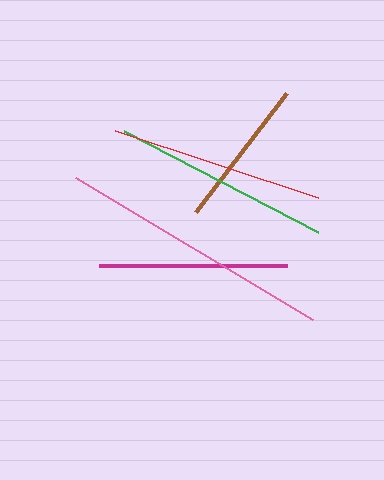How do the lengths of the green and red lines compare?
The green and red lines are approximately the same length.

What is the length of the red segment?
The red segment is approximately 214 pixels long.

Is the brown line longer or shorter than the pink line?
The pink line is longer than the brown line.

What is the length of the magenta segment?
The magenta segment is approximately 188 pixels long.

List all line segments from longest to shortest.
From longest to shortest: pink, green, red, magenta, brown.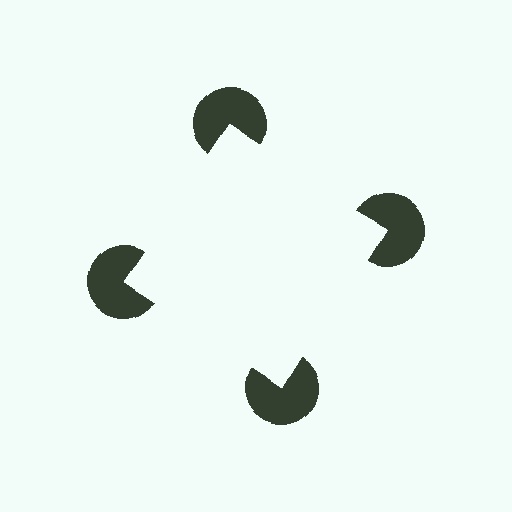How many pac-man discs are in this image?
There are 4 — one at each vertex of the illusory square.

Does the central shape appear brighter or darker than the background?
It typically appears slightly brighter than the background, even though no actual brightness change is drawn.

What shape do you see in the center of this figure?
An illusory square — its edges are inferred from the aligned wedge cuts in the pac-man discs, not physically drawn.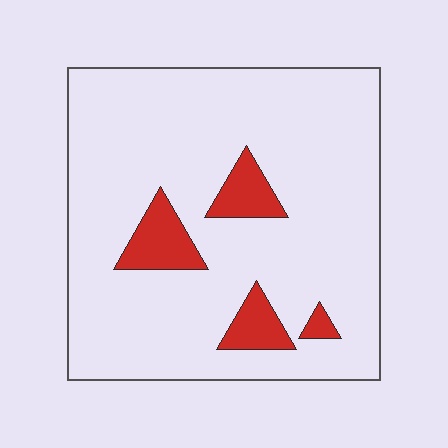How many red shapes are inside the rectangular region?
4.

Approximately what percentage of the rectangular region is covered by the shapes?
Approximately 10%.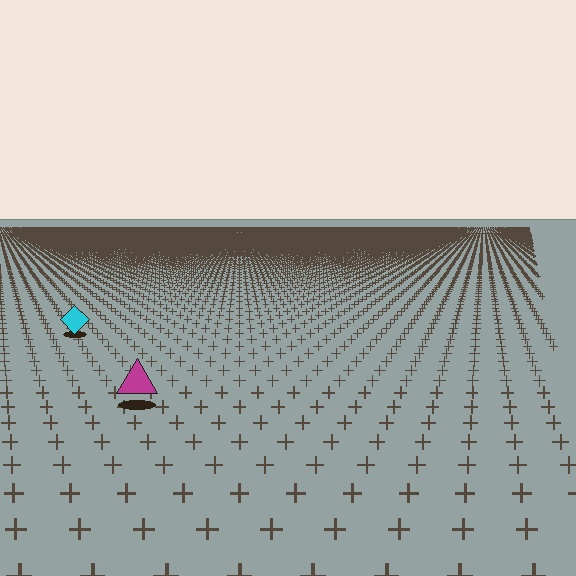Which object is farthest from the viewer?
The cyan diamond is farthest from the viewer. It appears smaller and the ground texture around it is denser.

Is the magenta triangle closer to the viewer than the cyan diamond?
Yes. The magenta triangle is closer — you can tell from the texture gradient: the ground texture is coarser near it.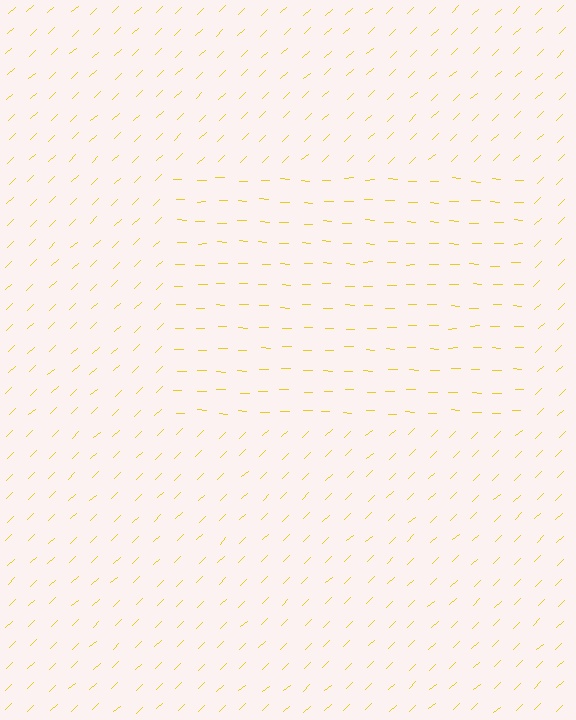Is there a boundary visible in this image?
Yes, there is a texture boundary formed by a change in line orientation.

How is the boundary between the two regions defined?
The boundary is defined purely by a change in line orientation (approximately 45 degrees difference). All lines are the same color and thickness.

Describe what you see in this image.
The image is filled with small yellow line segments. A rectangle region in the image has lines oriented differently from the surrounding lines, creating a visible texture boundary.